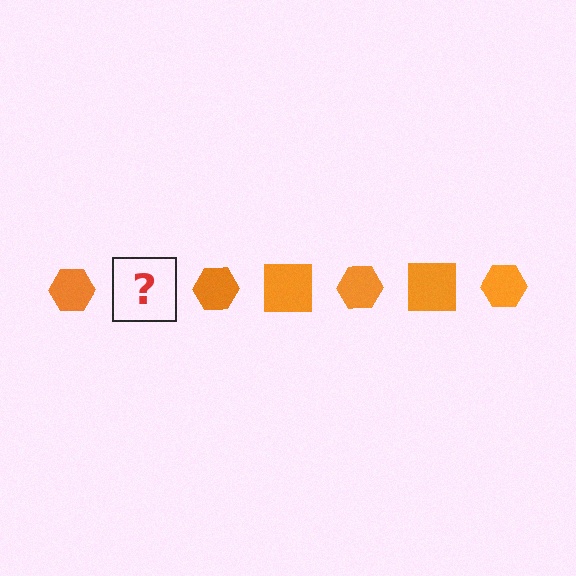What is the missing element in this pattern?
The missing element is an orange square.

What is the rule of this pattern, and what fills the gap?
The rule is that the pattern cycles through hexagon, square shapes in orange. The gap should be filled with an orange square.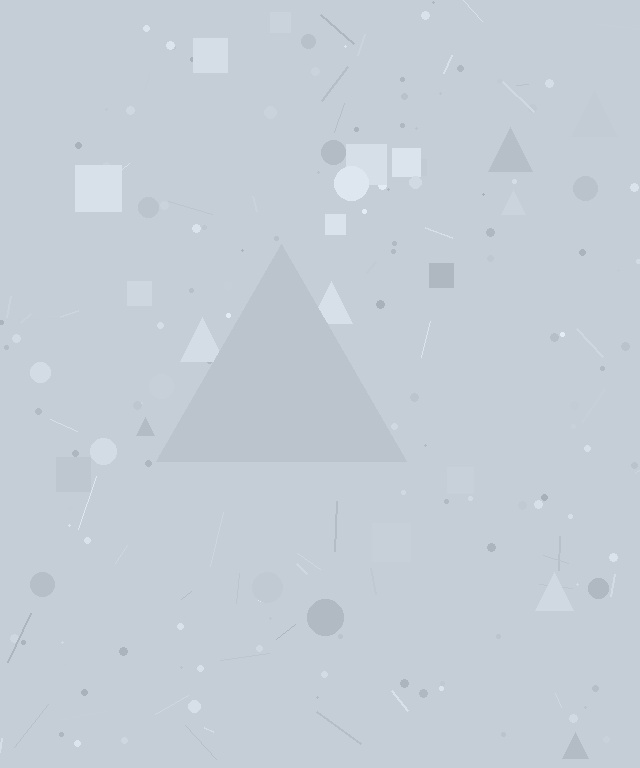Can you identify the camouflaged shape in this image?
The camouflaged shape is a triangle.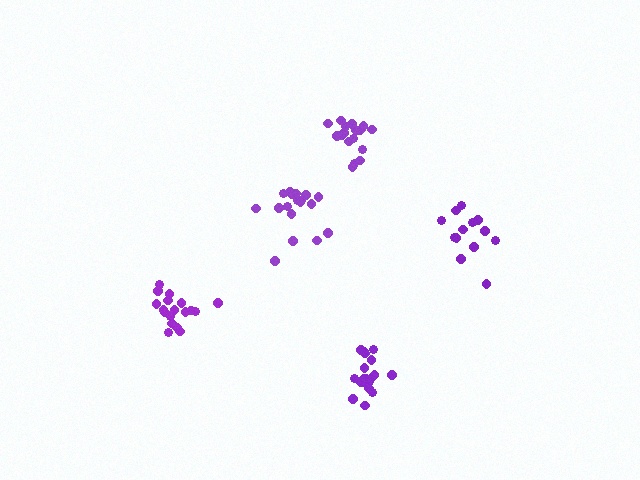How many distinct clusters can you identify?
There are 5 distinct clusters.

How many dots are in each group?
Group 1: 19 dots, Group 2: 18 dots, Group 3: 13 dots, Group 4: 19 dots, Group 5: 18 dots (87 total).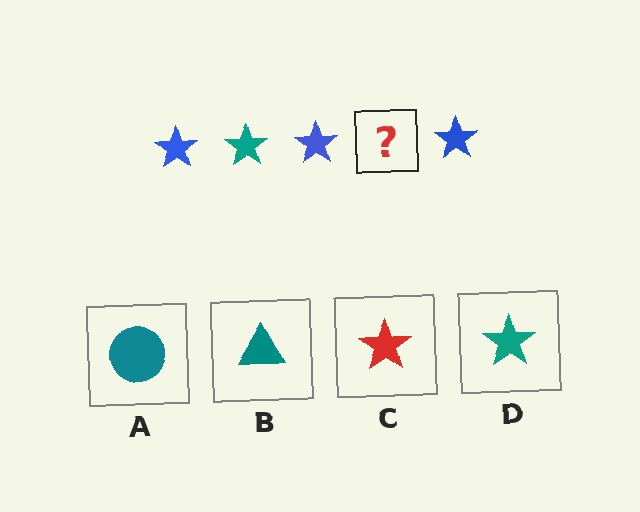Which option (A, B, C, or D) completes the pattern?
D.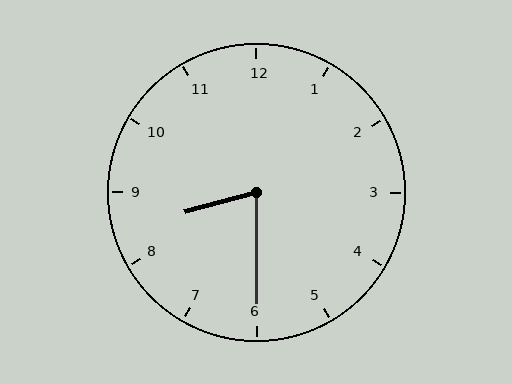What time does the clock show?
8:30.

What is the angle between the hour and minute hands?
Approximately 75 degrees.